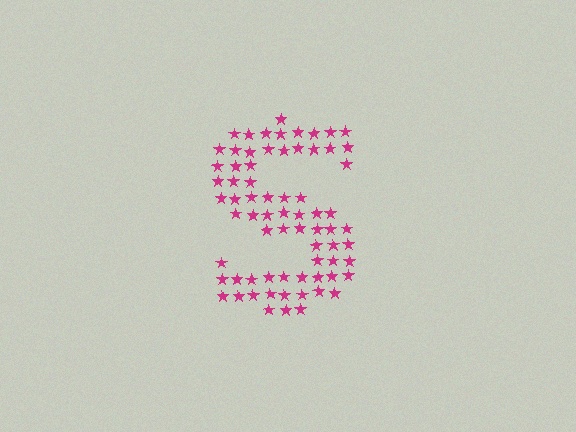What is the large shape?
The large shape is the letter S.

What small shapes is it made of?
It is made of small stars.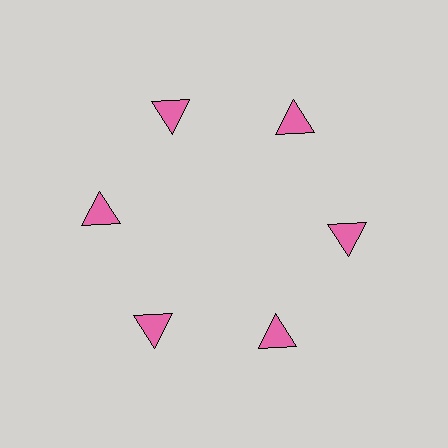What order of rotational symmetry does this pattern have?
This pattern has 6-fold rotational symmetry.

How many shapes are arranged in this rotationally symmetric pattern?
There are 6 shapes, arranged in 6 groups of 1.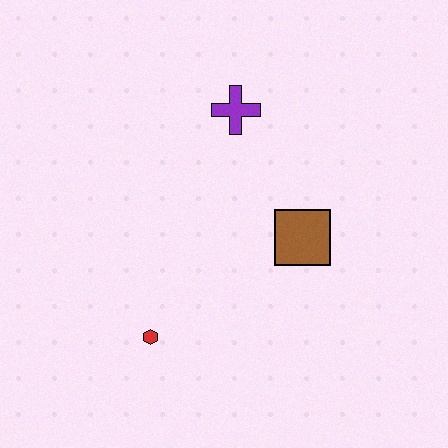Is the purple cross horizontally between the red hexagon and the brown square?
Yes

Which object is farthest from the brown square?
The red hexagon is farthest from the brown square.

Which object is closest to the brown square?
The purple cross is closest to the brown square.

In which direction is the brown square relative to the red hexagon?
The brown square is to the right of the red hexagon.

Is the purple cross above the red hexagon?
Yes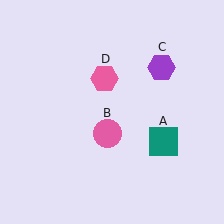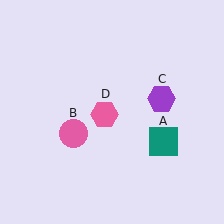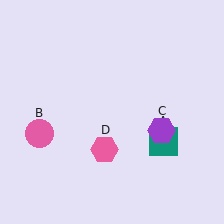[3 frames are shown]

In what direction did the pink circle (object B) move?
The pink circle (object B) moved left.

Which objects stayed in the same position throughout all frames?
Teal square (object A) remained stationary.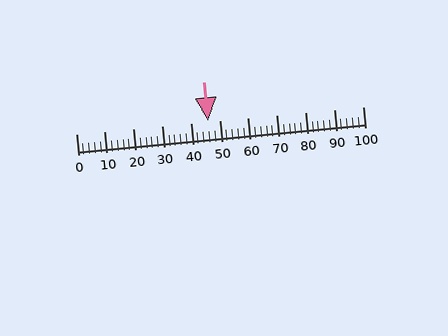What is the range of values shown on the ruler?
The ruler shows values from 0 to 100.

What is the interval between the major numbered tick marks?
The major tick marks are spaced 10 units apart.